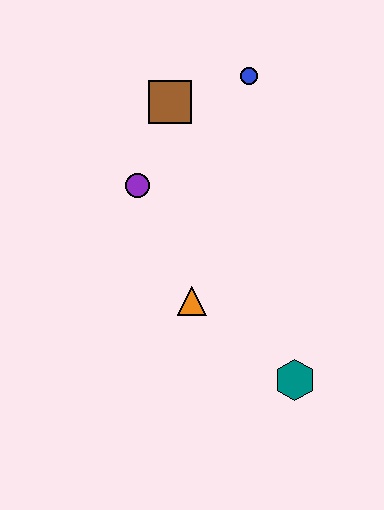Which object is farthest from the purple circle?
The teal hexagon is farthest from the purple circle.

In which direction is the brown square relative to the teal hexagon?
The brown square is above the teal hexagon.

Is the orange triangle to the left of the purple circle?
No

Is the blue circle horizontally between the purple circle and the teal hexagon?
Yes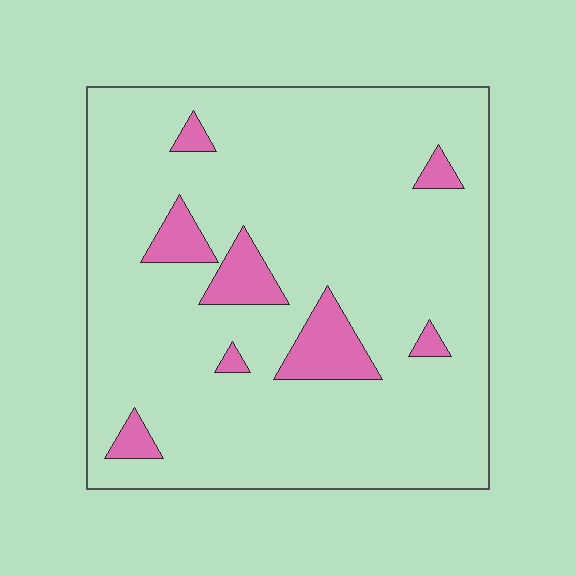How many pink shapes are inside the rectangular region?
8.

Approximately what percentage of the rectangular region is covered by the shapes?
Approximately 10%.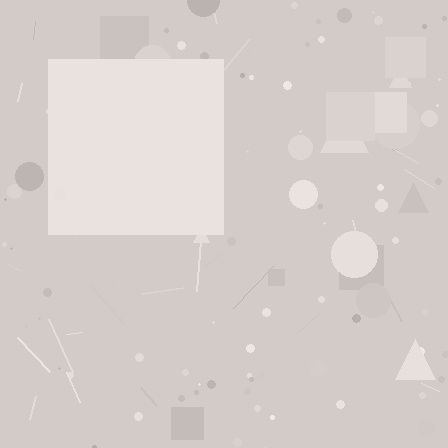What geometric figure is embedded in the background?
A square is embedded in the background.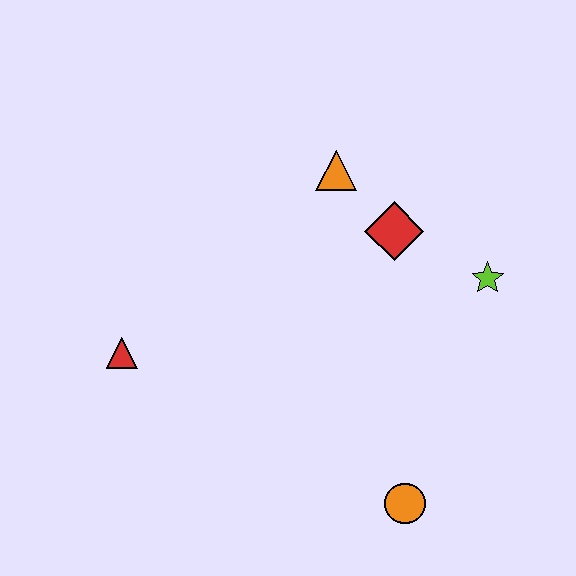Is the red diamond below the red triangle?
No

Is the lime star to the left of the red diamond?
No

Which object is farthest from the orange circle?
The orange triangle is farthest from the orange circle.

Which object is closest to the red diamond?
The orange triangle is closest to the red diamond.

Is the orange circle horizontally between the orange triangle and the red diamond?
No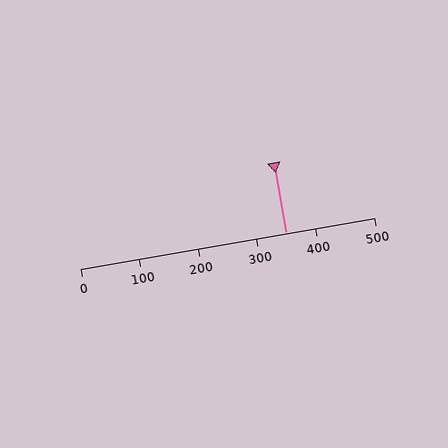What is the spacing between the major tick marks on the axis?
The major ticks are spaced 100 apart.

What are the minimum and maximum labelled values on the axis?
The axis runs from 0 to 500.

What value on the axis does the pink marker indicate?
The marker indicates approximately 350.